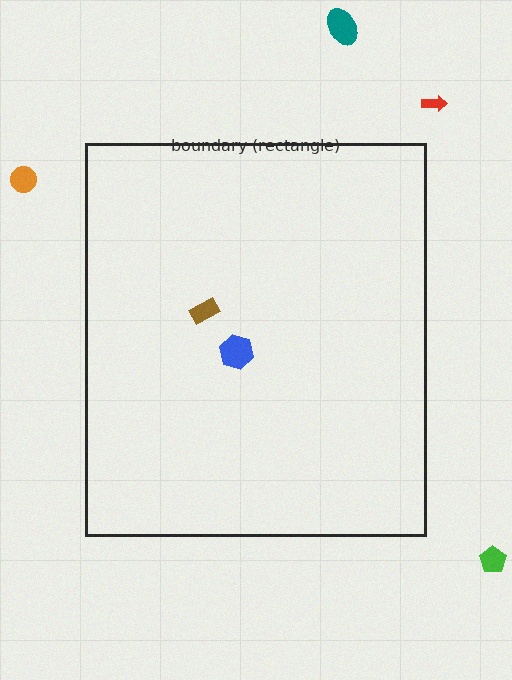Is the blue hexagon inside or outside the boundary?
Inside.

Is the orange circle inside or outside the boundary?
Outside.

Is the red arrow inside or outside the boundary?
Outside.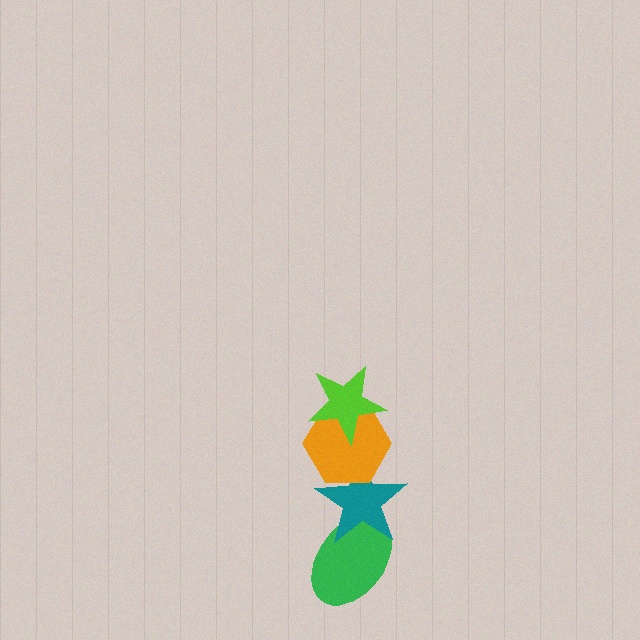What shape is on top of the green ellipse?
The teal star is on top of the green ellipse.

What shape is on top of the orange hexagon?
The lime star is on top of the orange hexagon.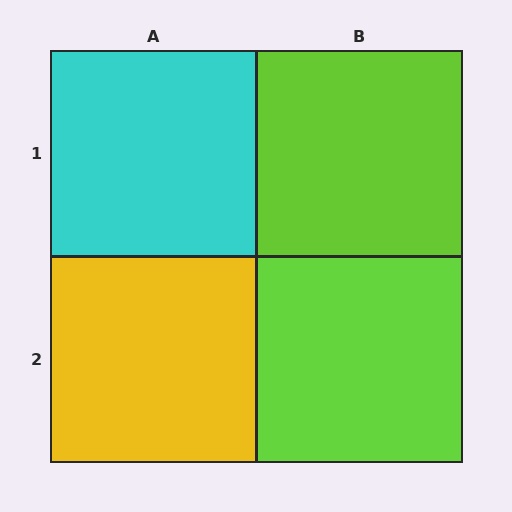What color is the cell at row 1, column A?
Cyan.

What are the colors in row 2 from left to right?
Yellow, lime.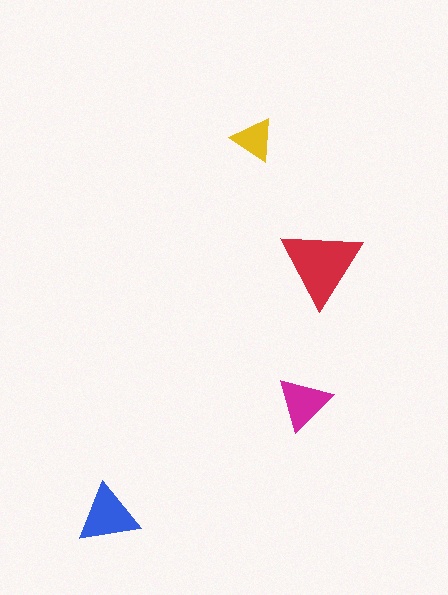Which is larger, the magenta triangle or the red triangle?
The red one.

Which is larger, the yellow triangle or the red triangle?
The red one.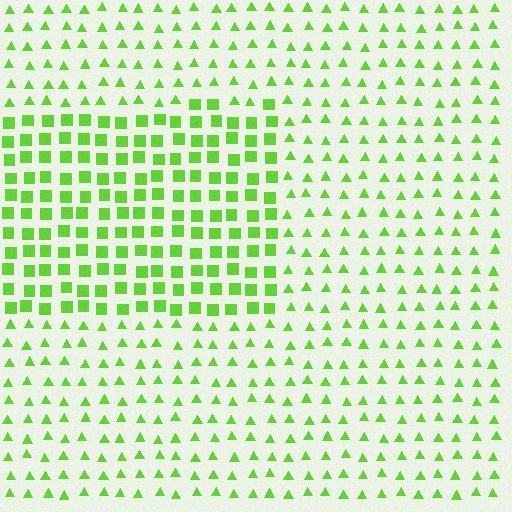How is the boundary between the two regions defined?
The boundary is defined by a change in element shape: squares inside vs. triangles outside. All elements share the same color and spacing.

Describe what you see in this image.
The image is filled with small lime elements arranged in a uniform grid. A rectangle-shaped region contains squares, while the surrounding area contains triangles. The boundary is defined purely by the change in element shape.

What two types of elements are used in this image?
The image uses squares inside the rectangle region and triangles outside it.